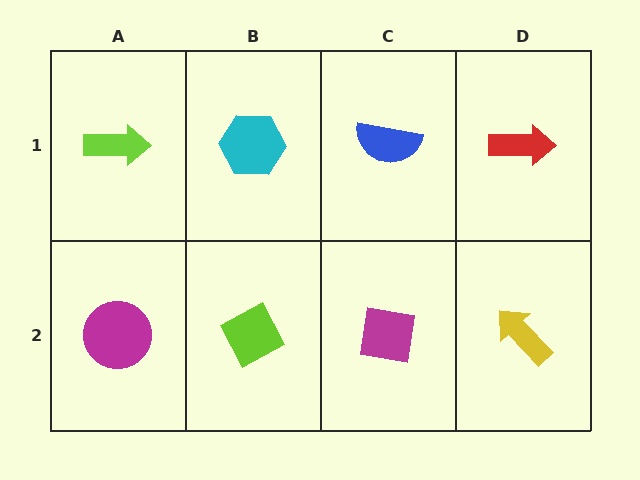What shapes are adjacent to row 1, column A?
A magenta circle (row 2, column A), a cyan hexagon (row 1, column B).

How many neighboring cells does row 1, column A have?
2.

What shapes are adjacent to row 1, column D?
A yellow arrow (row 2, column D), a blue semicircle (row 1, column C).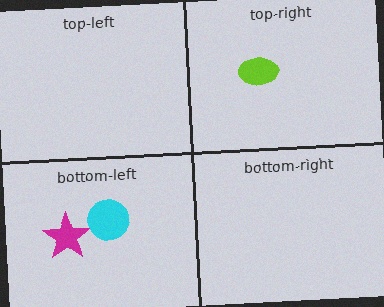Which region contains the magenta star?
The bottom-left region.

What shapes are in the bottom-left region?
The magenta star, the cyan circle.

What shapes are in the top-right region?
The lime ellipse.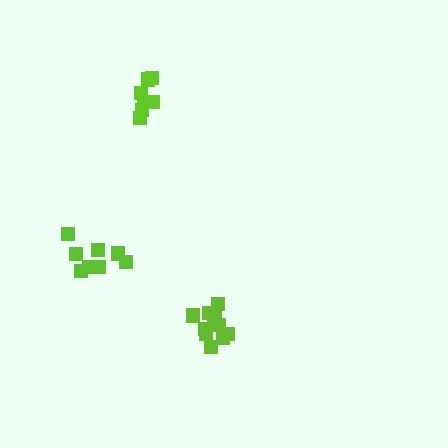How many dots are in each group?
Group 1: 7 dots, Group 2: 8 dots, Group 3: 10 dots (25 total).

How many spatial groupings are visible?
There are 3 spatial groupings.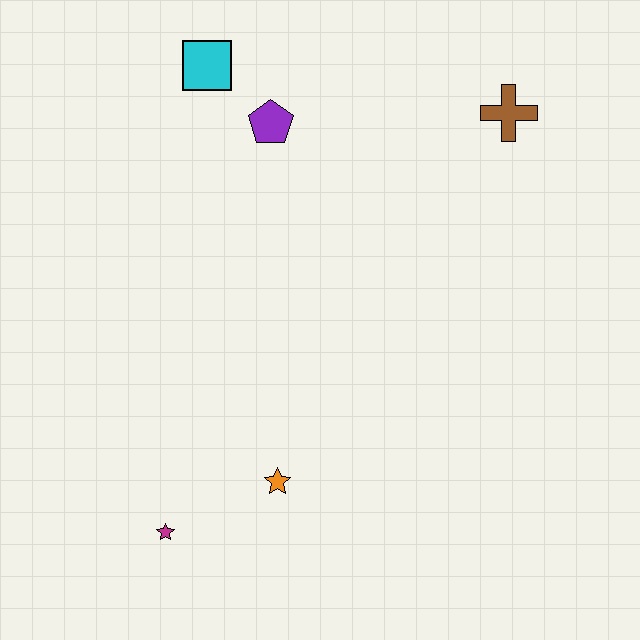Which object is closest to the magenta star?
The orange star is closest to the magenta star.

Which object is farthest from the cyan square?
The magenta star is farthest from the cyan square.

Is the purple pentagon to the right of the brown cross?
No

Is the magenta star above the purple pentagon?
No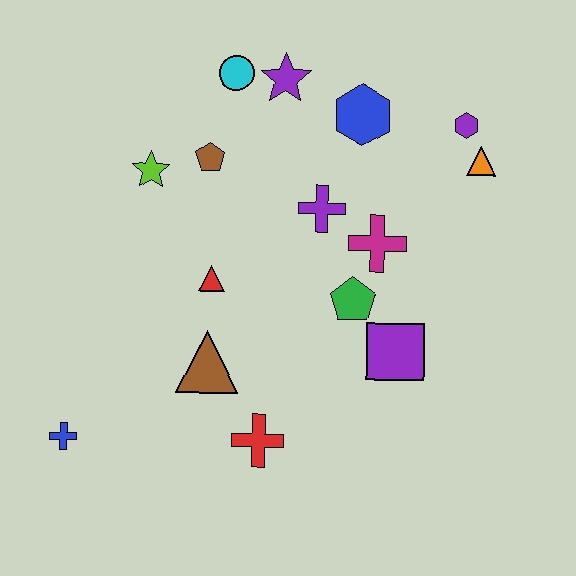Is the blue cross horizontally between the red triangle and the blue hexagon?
No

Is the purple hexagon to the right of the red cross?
Yes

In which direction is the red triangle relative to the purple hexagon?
The red triangle is to the left of the purple hexagon.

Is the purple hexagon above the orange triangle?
Yes